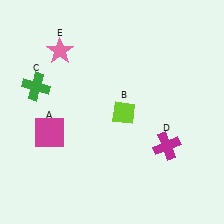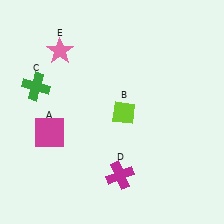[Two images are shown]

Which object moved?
The magenta cross (D) moved left.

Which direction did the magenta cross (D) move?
The magenta cross (D) moved left.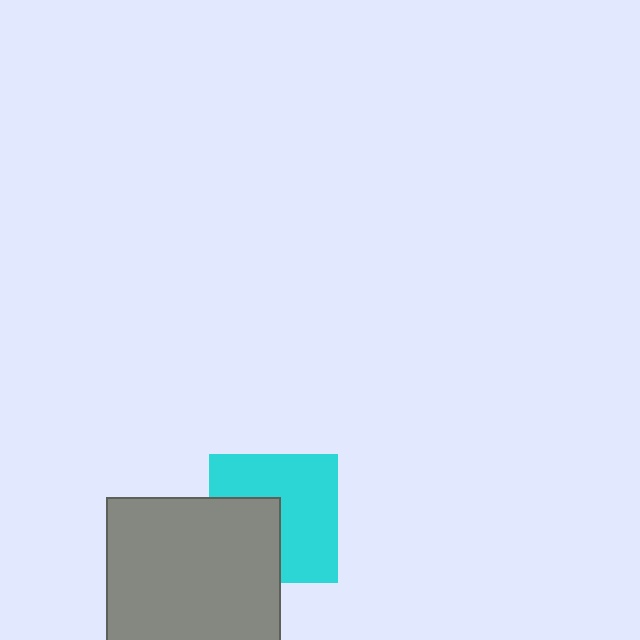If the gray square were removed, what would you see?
You would see the complete cyan square.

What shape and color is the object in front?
The object in front is a gray square.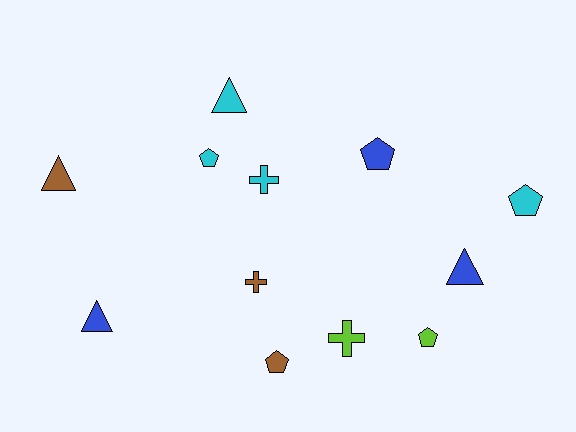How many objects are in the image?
There are 12 objects.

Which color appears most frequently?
Cyan, with 4 objects.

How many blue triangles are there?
There are 2 blue triangles.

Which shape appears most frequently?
Pentagon, with 5 objects.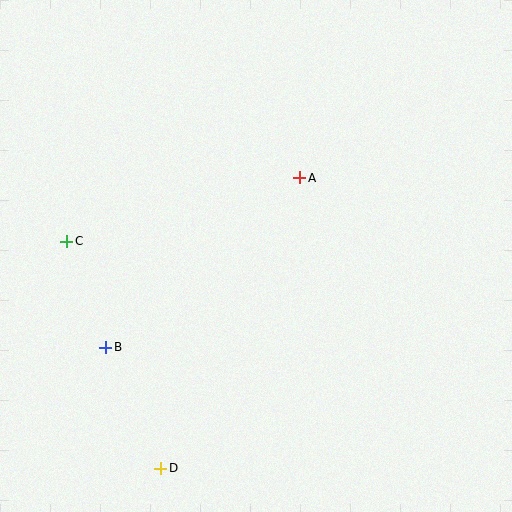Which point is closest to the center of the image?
Point A at (299, 178) is closest to the center.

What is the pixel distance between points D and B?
The distance between D and B is 133 pixels.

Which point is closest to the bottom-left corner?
Point D is closest to the bottom-left corner.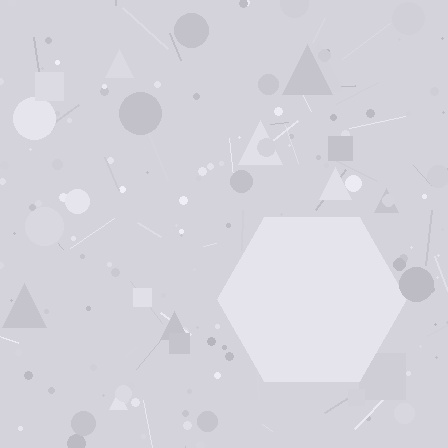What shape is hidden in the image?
A hexagon is hidden in the image.